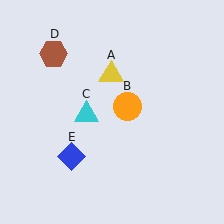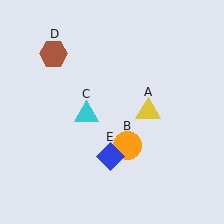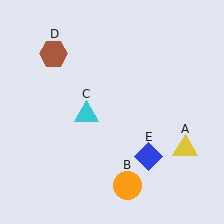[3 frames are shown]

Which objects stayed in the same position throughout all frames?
Cyan triangle (object C) and brown hexagon (object D) remained stationary.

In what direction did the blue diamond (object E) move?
The blue diamond (object E) moved right.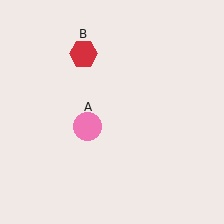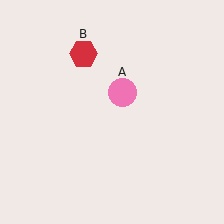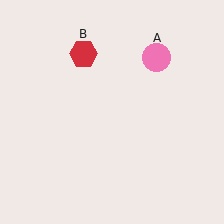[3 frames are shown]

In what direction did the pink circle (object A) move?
The pink circle (object A) moved up and to the right.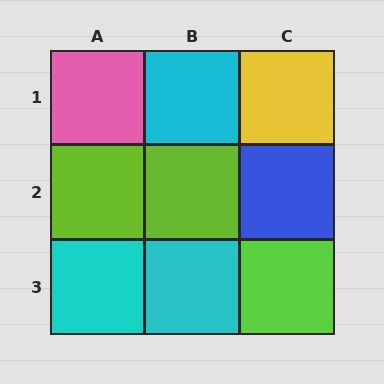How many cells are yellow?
1 cell is yellow.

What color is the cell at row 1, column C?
Yellow.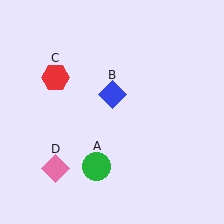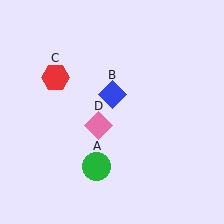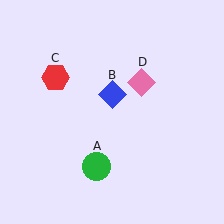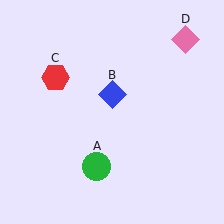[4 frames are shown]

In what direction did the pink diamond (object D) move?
The pink diamond (object D) moved up and to the right.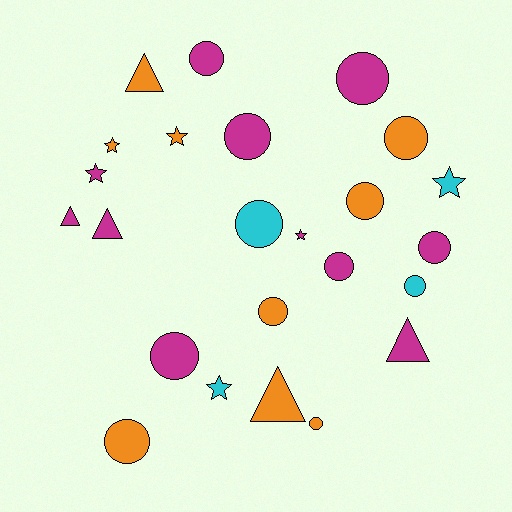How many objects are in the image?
There are 24 objects.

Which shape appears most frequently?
Circle, with 13 objects.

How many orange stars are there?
There are 2 orange stars.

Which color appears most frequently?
Magenta, with 11 objects.